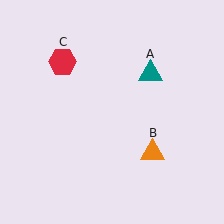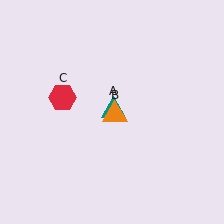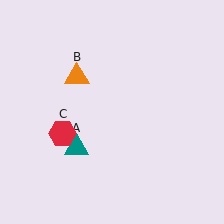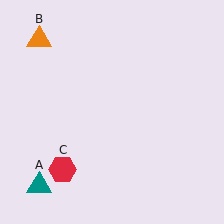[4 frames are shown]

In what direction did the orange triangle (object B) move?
The orange triangle (object B) moved up and to the left.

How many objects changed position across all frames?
3 objects changed position: teal triangle (object A), orange triangle (object B), red hexagon (object C).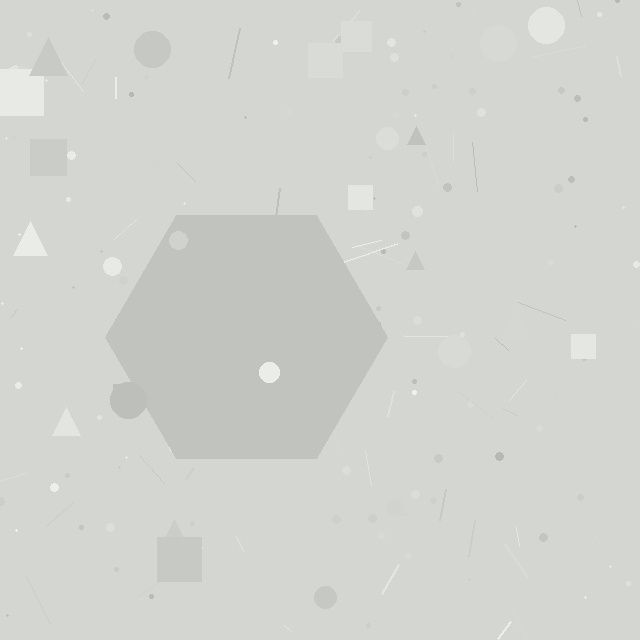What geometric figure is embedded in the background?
A hexagon is embedded in the background.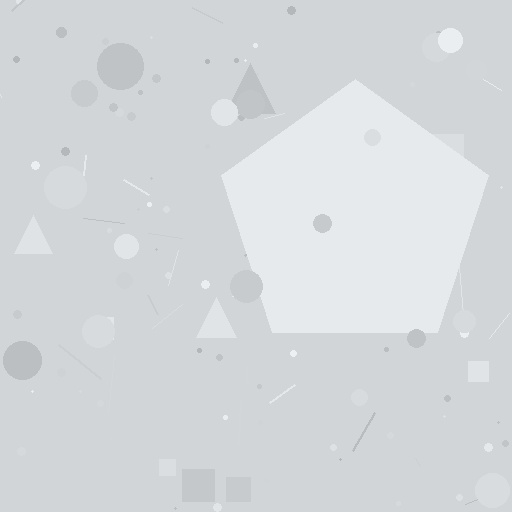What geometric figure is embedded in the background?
A pentagon is embedded in the background.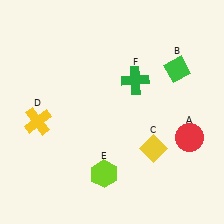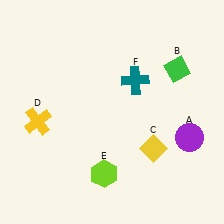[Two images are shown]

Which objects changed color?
A changed from red to purple. F changed from green to teal.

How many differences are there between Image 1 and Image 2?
There are 2 differences between the two images.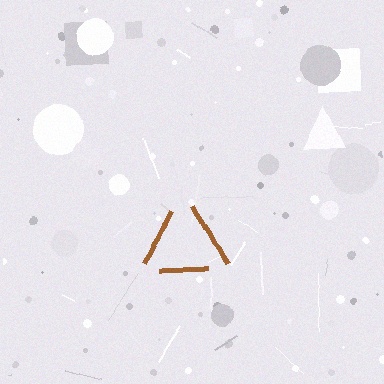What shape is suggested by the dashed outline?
The dashed outline suggests a triangle.